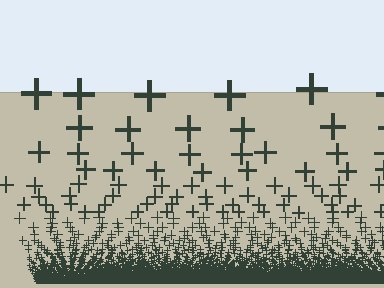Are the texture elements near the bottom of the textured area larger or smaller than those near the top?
Smaller. The gradient is inverted — elements near the bottom are smaller and denser.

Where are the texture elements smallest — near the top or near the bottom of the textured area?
Near the bottom.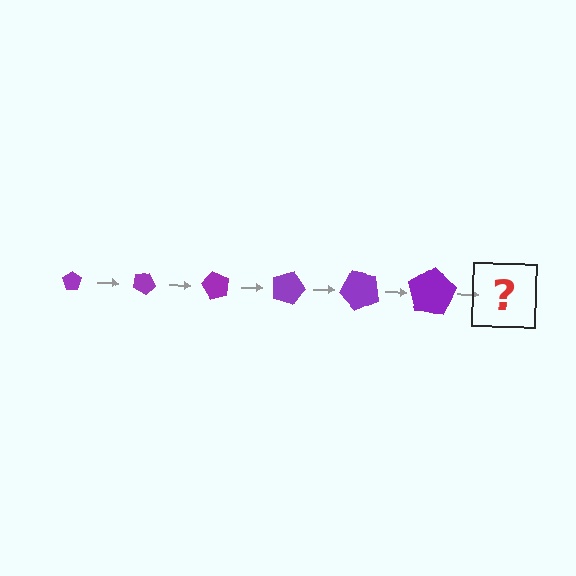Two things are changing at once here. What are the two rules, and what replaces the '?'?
The two rules are that the pentagon grows larger each step and it rotates 30 degrees each step. The '?' should be a pentagon, larger than the previous one and rotated 180 degrees from the start.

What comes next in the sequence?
The next element should be a pentagon, larger than the previous one and rotated 180 degrees from the start.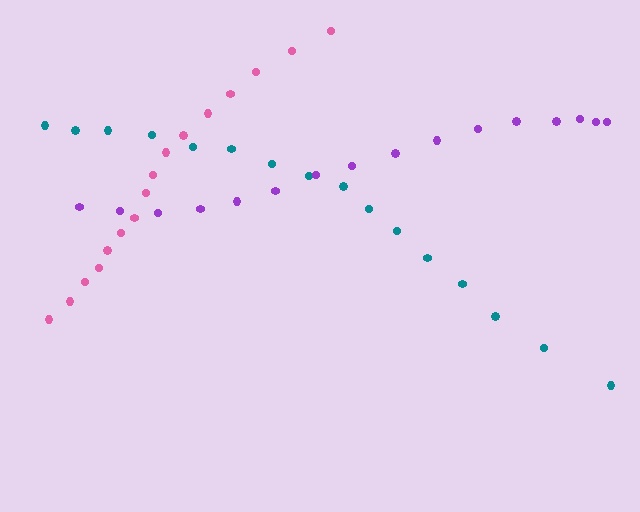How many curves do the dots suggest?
There are 3 distinct paths.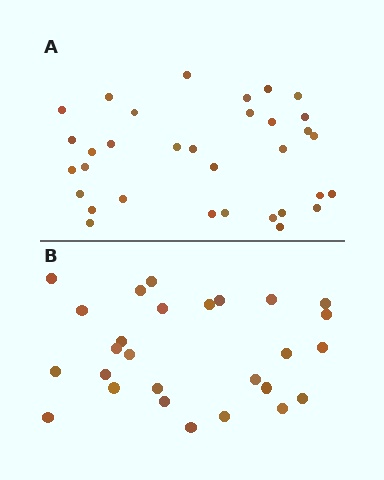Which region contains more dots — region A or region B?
Region A (the top region) has more dots.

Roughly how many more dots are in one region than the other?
Region A has about 6 more dots than region B.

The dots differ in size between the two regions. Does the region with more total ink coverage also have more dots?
No. Region B has more total ink coverage because its dots are larger, but region A actually contains more individual dots. Total area can be misleading — the number of items is what matters here.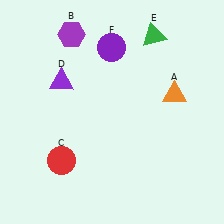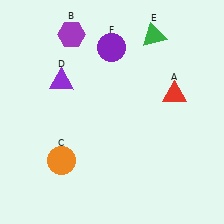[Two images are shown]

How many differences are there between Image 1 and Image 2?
There are 2 differences between the two images.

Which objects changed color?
A changed from orange to red. C changed from red to orange.